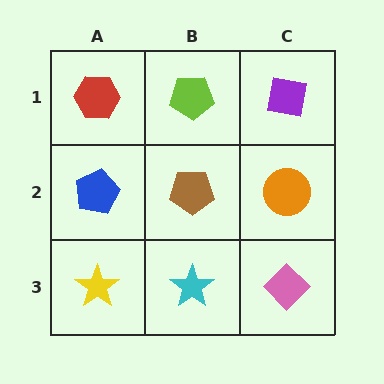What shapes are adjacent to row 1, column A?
A blue pentagon (row 2, column A), a lime pentagon (row 1, column B).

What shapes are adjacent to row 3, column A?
A blue pentagon (row 2, column A), a cyan star (row 3, column B).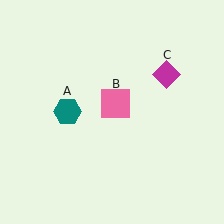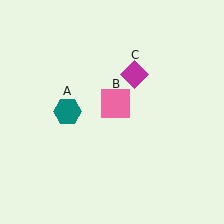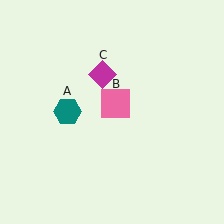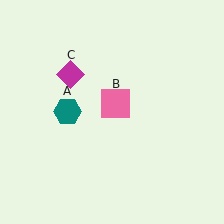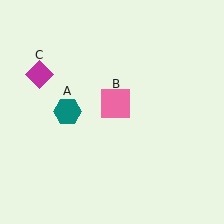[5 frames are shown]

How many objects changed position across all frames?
1 object changed position: magenta diamond (object C).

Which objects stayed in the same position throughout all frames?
Teal hexagon (object A) and pink square (object B) remained stationary.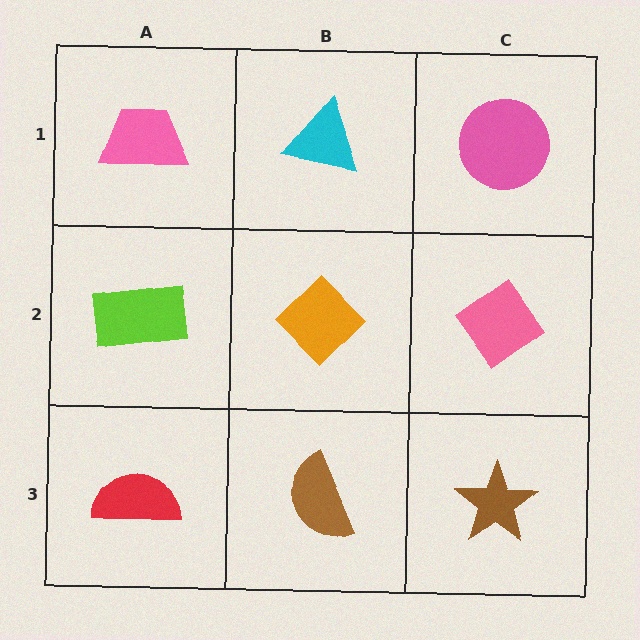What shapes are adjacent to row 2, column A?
A pink trapezoid (row 1, column A), a red semicircle (row 3, column A), an orange diamond (row 2, column B).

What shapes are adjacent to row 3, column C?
A pink diamond (row 2, column C), a brown semicircle (row 3, column B).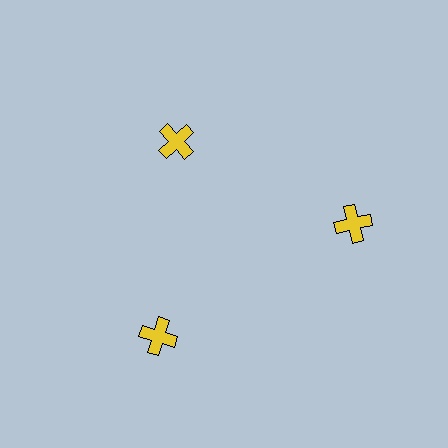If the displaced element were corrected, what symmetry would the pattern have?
It would have 3-fold rotational symmetry — the pattern would map onto itself every 120 degrees.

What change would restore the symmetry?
The symmetry would be restored by moving it outward, back onto the ring so that all 3 crosses sit at equal angles and equal distance from the center.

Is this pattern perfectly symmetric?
No. The 3 yellow crosses are arranged in a ring, but one element near the 11 o'clock position is pulled inward toward the center, breaking the 3-fold rotational symmetry.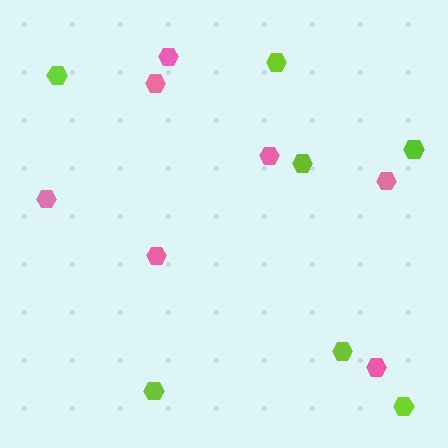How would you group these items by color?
There are 2 groups: one group of lime hexagons (7) and one group of pink hexagons (7).